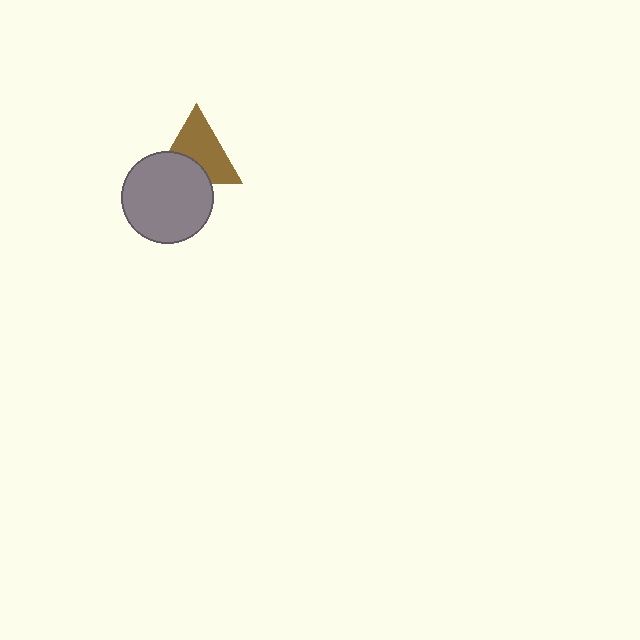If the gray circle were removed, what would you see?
You would see the complete brown triangle.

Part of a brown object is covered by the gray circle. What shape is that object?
It is a triangle.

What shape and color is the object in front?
The object in front is a gray circle.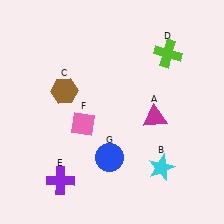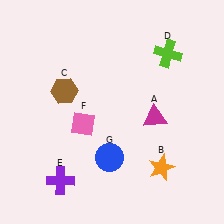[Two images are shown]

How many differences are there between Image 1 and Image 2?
There is 1 difference between the two images.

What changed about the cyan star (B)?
In Image 1, B is cyan. In Image 2, it changed to orange.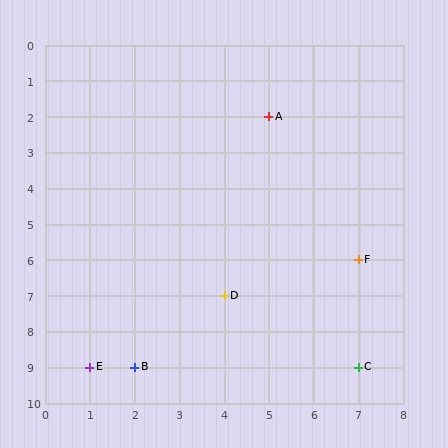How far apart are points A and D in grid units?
Points A and D are 1 column and 5 rows apart (about 5.1 grid units diagonally).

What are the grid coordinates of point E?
Point E is at grid coordinates (1, 9).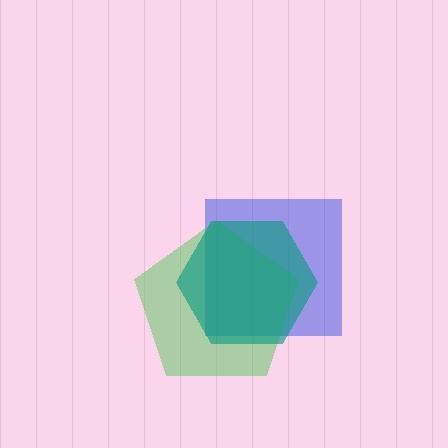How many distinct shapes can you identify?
There are 3 distinct shapes: a blue square, a green pentagon, a teal hexagon.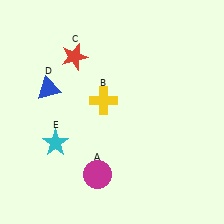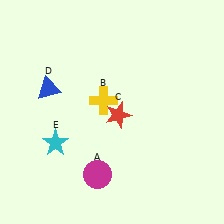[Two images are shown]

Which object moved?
The red star (C) moved down.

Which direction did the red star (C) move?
The red star (C) moved down.